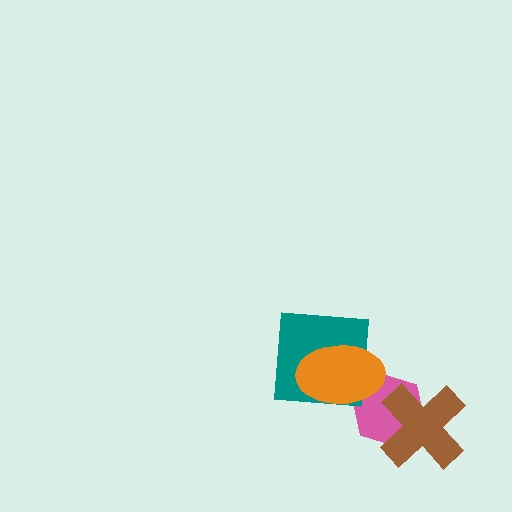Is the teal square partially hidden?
Yes, it is partially covered by another shape.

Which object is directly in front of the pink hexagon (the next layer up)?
The brown cross is directly in front of the pink hexagon.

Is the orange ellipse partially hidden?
No, no other shape covers it.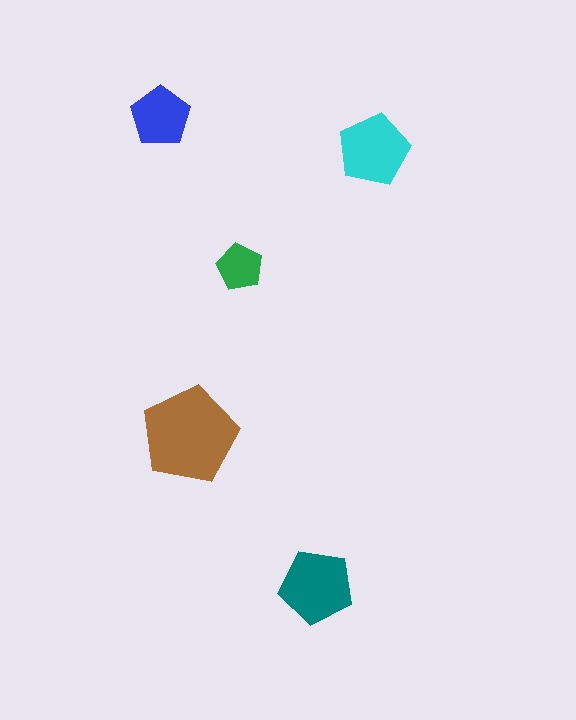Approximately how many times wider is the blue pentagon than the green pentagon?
About 1.5 times wider.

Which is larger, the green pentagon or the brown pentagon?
The brown one.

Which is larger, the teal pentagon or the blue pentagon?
The teal one.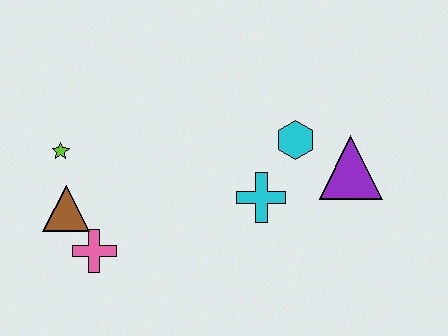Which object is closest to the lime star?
The brown triangle is closest to the lime star.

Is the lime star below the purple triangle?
No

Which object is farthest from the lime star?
The purple triangle is farthest from the lime star.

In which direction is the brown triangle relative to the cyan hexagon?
The brown triangle is to the left of the cyan hexagon.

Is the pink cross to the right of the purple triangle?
No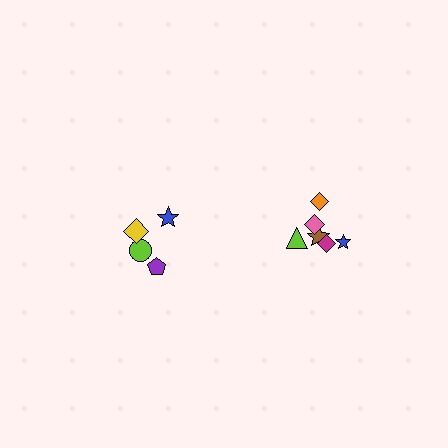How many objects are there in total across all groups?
There are 10 objects.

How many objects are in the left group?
There are 4 objects.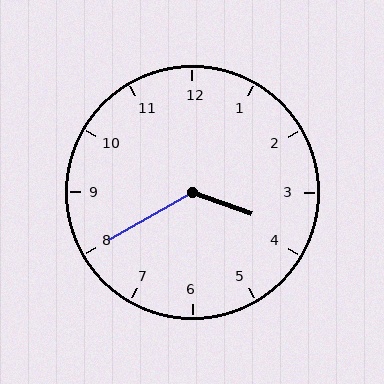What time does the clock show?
3:40.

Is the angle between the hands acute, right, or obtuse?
It is obtuse.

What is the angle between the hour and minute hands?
Approximately 130 degrees.